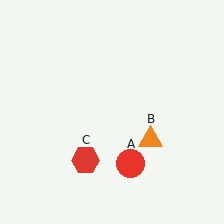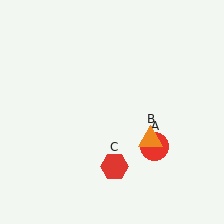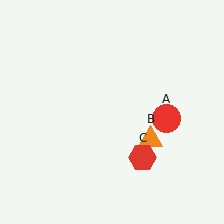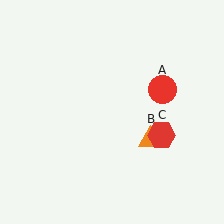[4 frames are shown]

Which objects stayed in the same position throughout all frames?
Orange triangle (object B) remained stationary.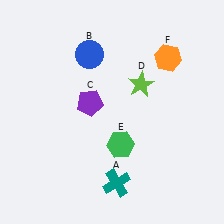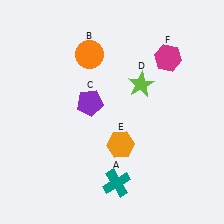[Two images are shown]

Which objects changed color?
B changed from blue to orange. E changed from green to orange. F changed from orange to magenta.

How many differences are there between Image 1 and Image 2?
There are 3 differences between the two images.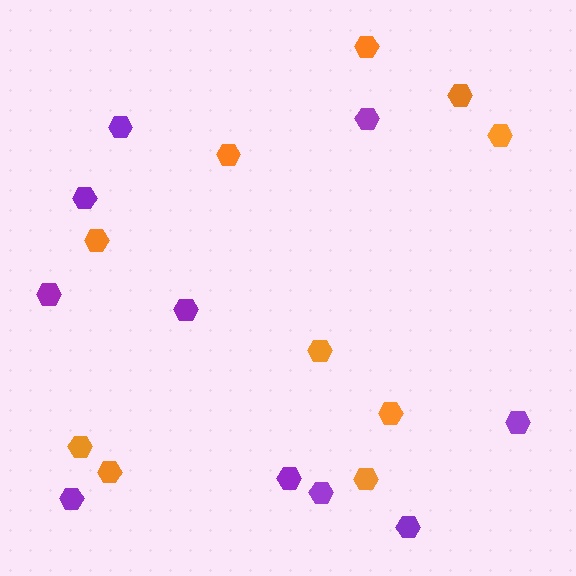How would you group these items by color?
There are 2 groups: one group of purple hexagons (10) and one group of orange hexagons (10).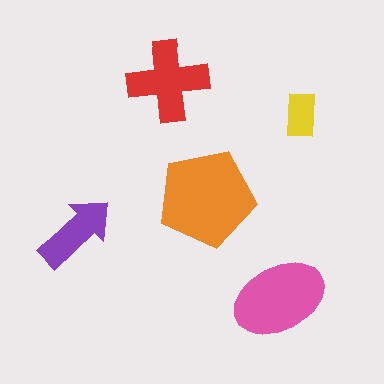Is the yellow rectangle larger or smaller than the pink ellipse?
Smaller.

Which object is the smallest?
The yellow rectangle.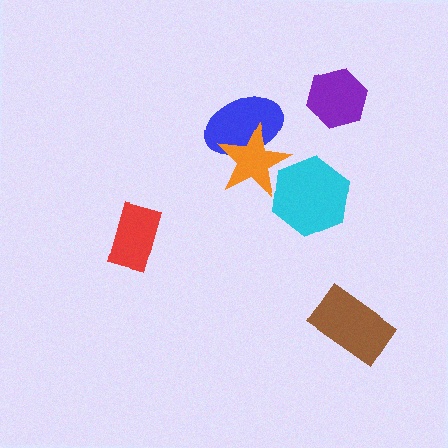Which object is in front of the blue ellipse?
The orange star is in front of the blue ellipse.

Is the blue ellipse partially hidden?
Yes, it is partially covered by another shape.